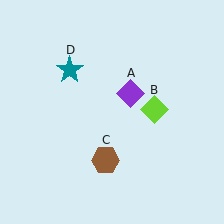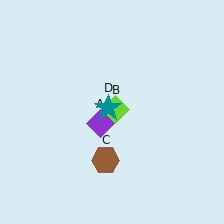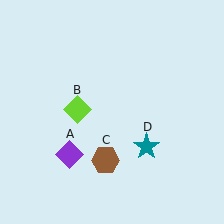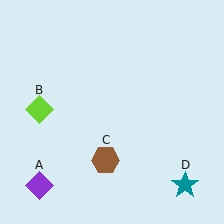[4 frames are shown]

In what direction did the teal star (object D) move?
The teal star (object D) moved down and to the right.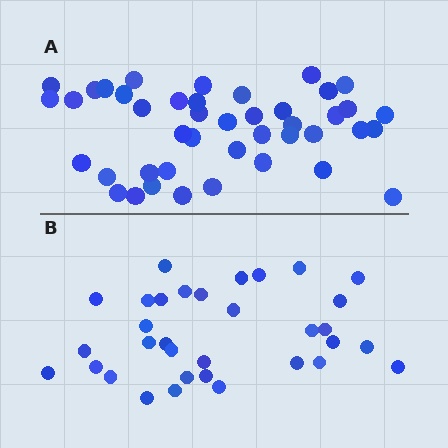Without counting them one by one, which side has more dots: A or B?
Region A (the top region) has more dots.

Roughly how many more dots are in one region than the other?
Region A has roughly 10 or so more dots than region B.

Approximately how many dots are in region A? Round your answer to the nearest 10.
About 40 dots. (The exact count is 43, which rounds to 40.)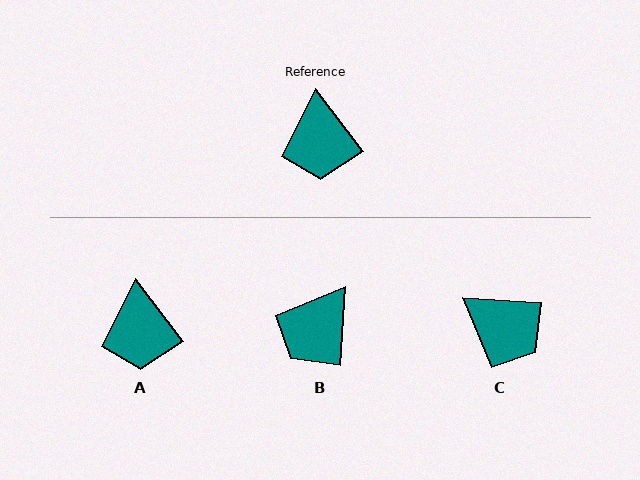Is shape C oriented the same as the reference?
No, it is off by about 50 degrees.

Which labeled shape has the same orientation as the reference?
A.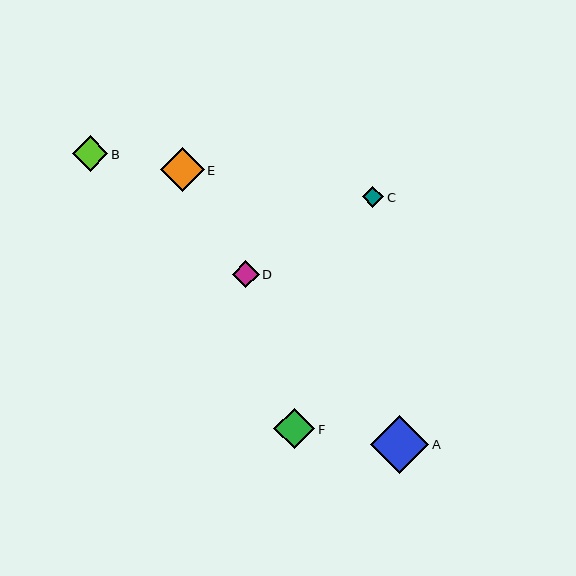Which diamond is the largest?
Diamond A is the largest with a size of approximately 58 pixels.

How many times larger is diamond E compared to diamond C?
Diamond E is approximately 2.0 times the size of diamond C.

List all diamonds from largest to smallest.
From largest to smallest: A, E, F, B, D, C.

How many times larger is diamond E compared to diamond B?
Diamond E is approximately 1.2 times the size of diamond B.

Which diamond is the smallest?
Diamond C is the smallest with a size of approximately 22 pixels.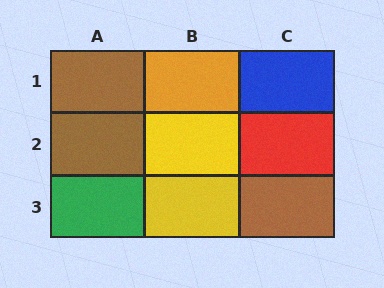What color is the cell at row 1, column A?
Brown.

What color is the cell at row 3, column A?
Green.